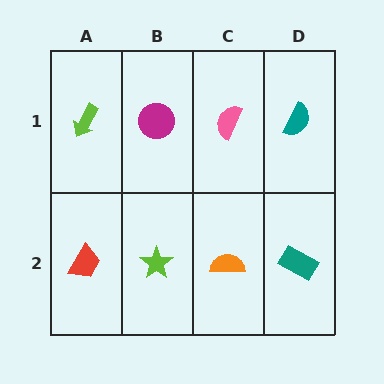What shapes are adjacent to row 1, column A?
A red trapezoid (row 2, column A), a magenta circle (row 1, column B).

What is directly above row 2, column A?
A lime arrow.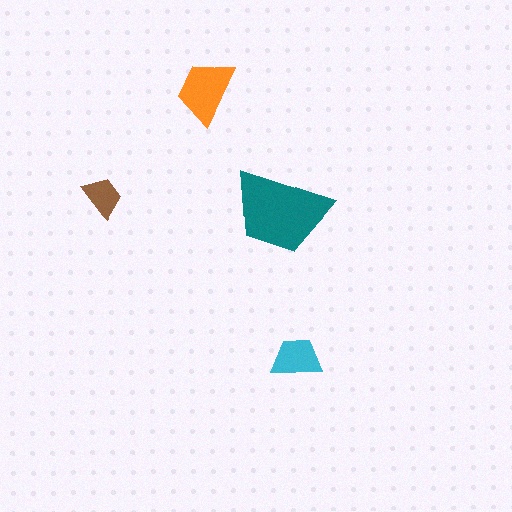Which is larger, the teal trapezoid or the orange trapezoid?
The teal one.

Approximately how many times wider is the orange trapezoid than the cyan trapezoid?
About 1.5 times wider.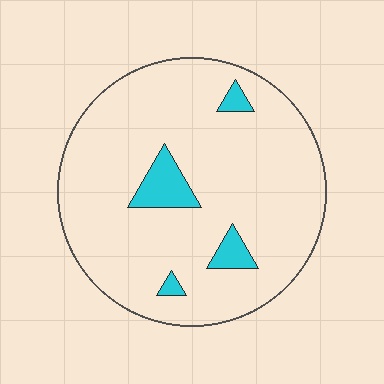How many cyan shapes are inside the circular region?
4.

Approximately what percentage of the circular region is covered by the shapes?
Approximately 10%.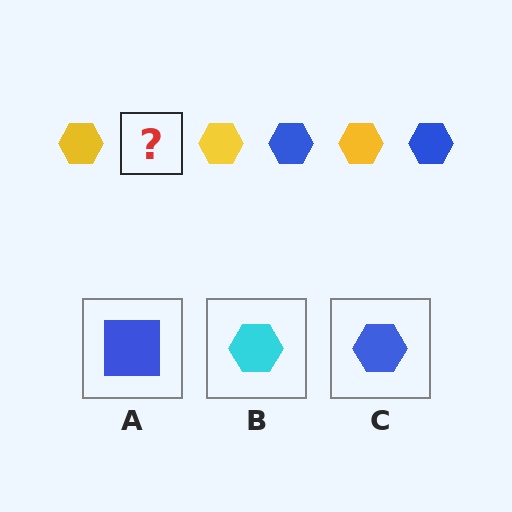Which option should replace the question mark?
Option C.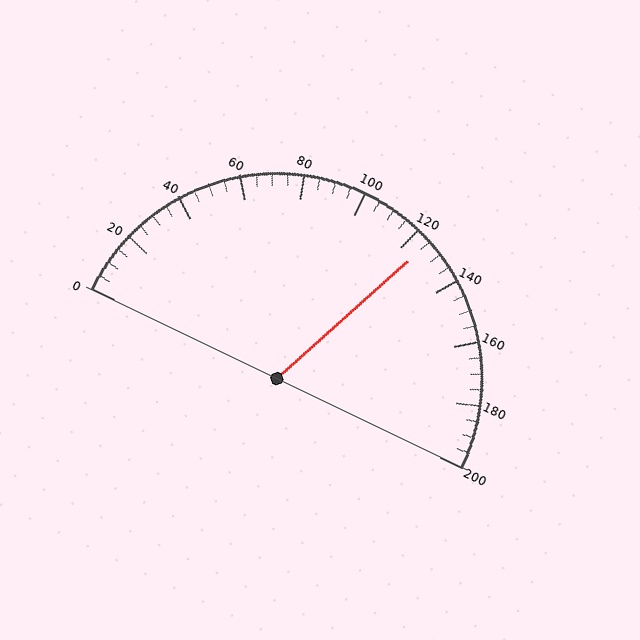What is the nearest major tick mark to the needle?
The nearest major tick mark is 120.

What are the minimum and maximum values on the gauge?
The gauge ranges from 0 to 200.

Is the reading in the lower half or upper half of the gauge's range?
The reading is in the upper half of the range (0 to 200).